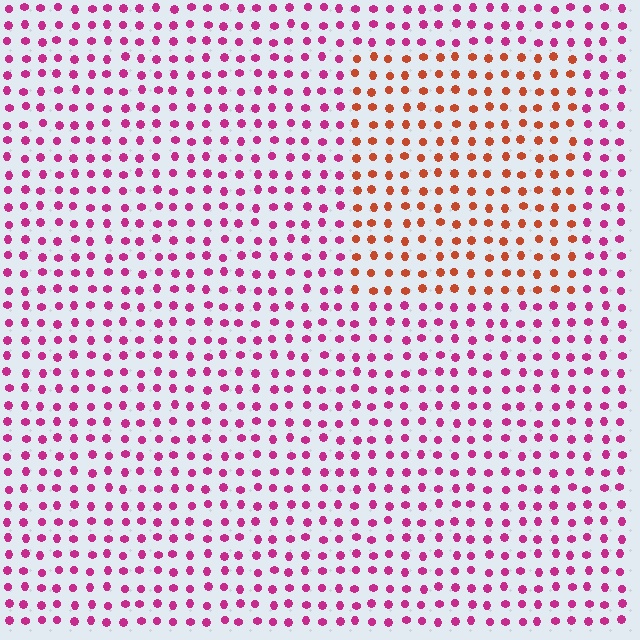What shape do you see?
I see a rectangle.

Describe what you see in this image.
The image is filled with small magenta elements in a uniform arrangement. A rectangle-shaped region is visible where the elements are tinted to a slightly different hue, forming a subtle color boundary.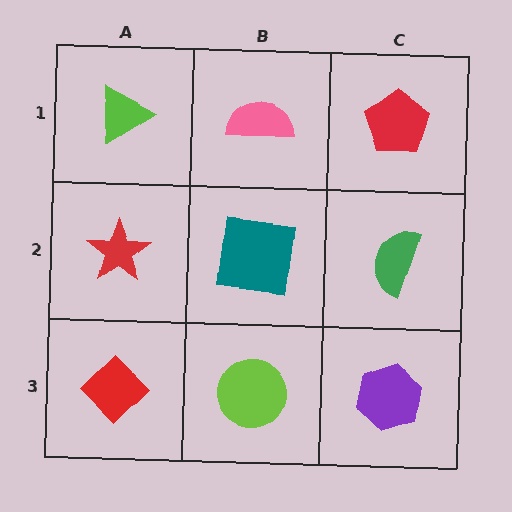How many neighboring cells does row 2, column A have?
3.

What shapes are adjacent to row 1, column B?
A teal square (row 2, column B), a lime triangle (row 1, column A), a red pentagon (row 1, column C).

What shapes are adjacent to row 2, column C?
A red pentagon (row 1, column C), a purple hexagon (row 3, column C), a teal square (row 2, column B).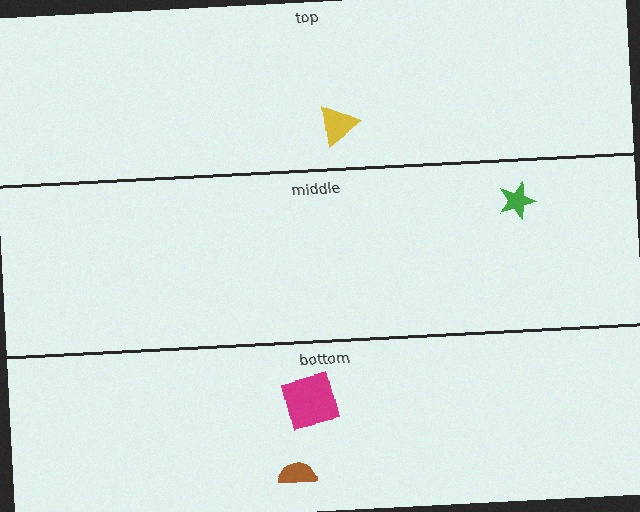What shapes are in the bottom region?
The magenta square, the brown semicircle.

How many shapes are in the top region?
1.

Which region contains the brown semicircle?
The bottom region.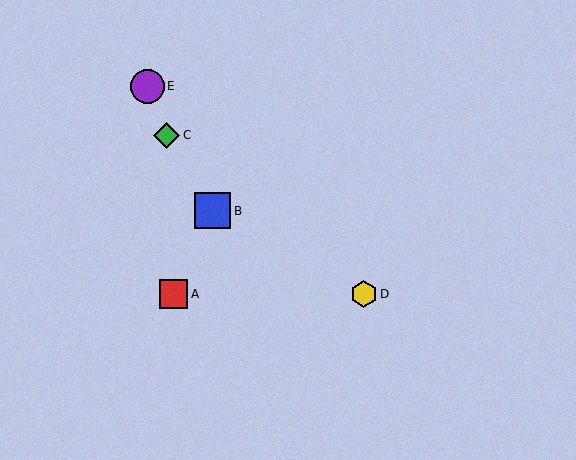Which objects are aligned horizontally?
Objects A, D are aligned horizontally.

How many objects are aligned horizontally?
2 objects (A, D) are aligned horizontally.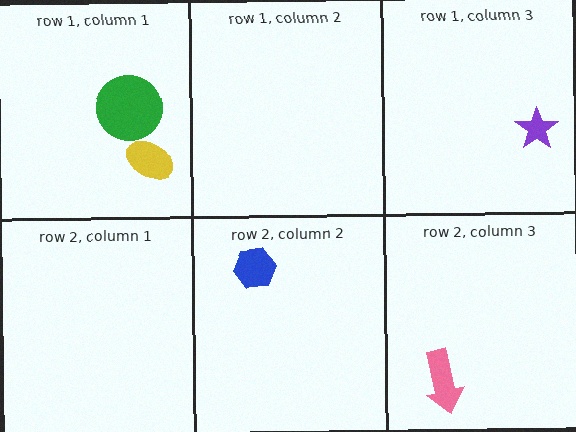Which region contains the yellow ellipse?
The row 1, column 1 region.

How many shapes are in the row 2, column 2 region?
1.